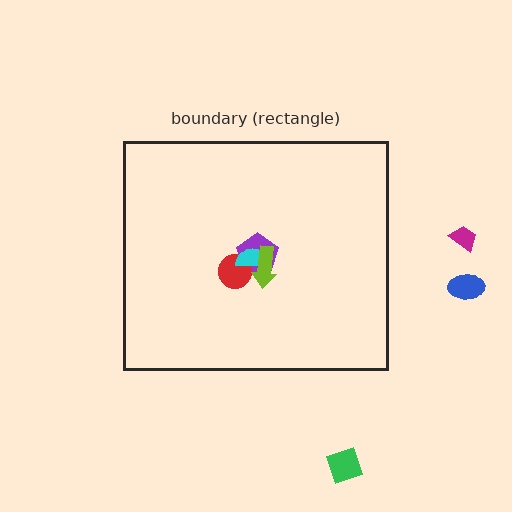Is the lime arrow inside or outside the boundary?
Inside.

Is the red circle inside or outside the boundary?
Inside.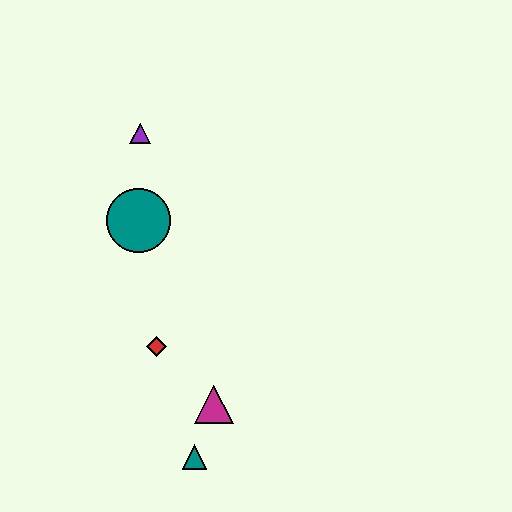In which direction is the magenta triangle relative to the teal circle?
The magenta triangle is below the teal circle.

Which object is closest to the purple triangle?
The teal circle is closest to the purple triangle.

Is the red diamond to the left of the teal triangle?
Yes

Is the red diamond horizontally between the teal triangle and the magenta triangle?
No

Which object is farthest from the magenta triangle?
The purple triangle is farthest from the magenta triangle.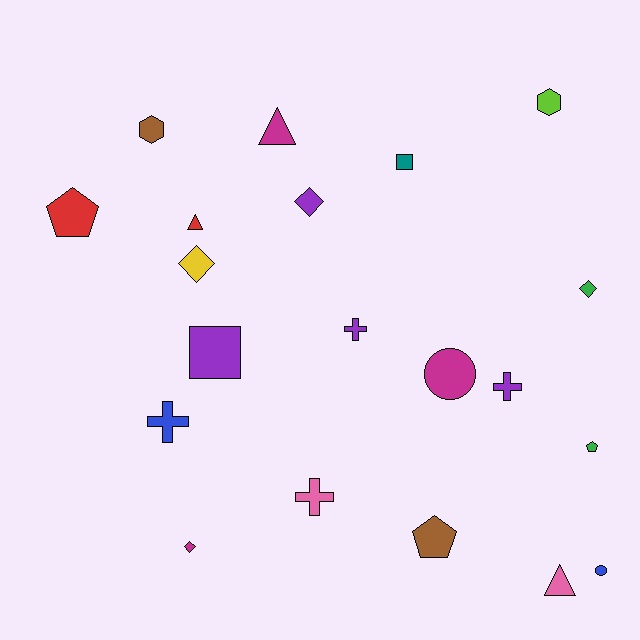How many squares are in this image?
There are 2 squares.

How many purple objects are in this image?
There are 4 purple objects.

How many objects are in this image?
There are 20 objects.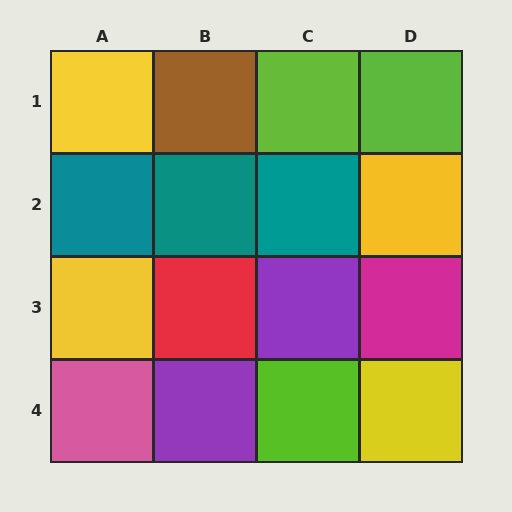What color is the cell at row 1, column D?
Lime.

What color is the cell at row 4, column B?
Purple.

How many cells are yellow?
4 cells are yellow.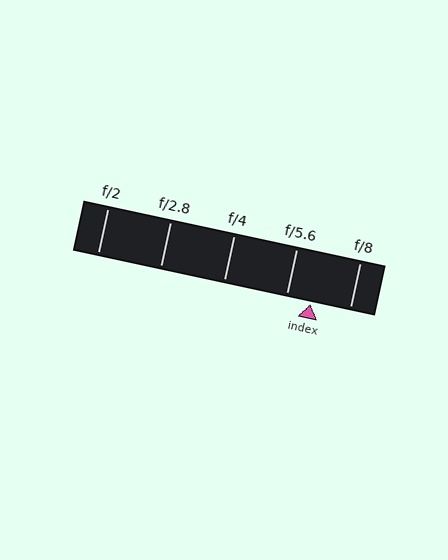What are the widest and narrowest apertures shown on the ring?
The widest aperture shown is f/2 and the narrowest is f/8.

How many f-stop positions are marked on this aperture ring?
There are 5 f-stop positions marked.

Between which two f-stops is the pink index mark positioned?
The index mark is between f/5.6 and f/8.